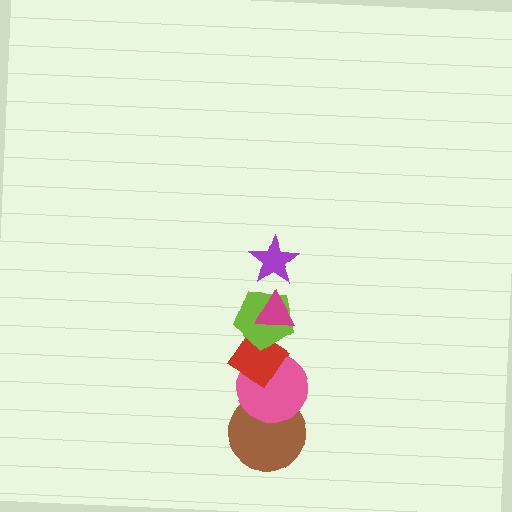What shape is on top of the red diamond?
The lime pentagon is on top of the red diamond.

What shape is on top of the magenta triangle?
The purple star is on top of the magenta triangle.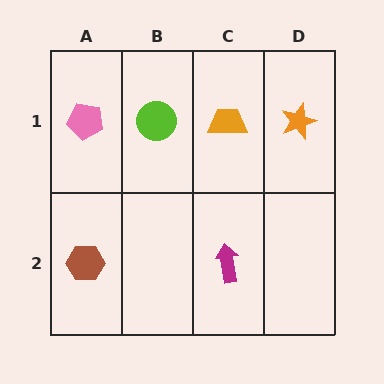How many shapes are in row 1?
4 shapes.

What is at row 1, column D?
An orange star.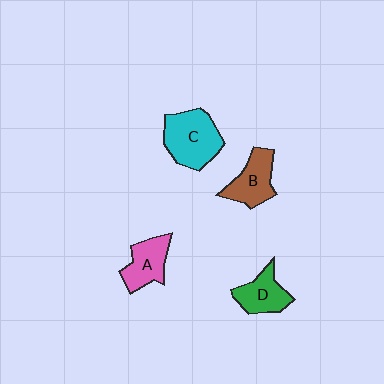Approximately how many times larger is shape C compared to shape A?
Approximately 1.4 times.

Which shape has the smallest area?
Shape D (green).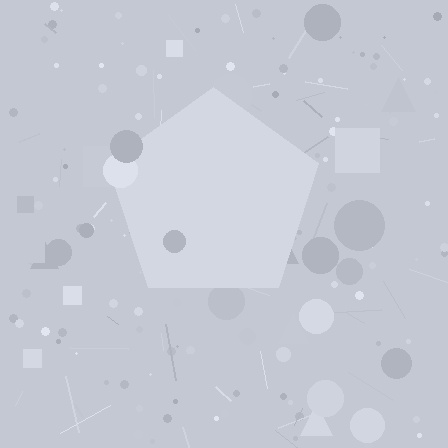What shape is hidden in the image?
A pentagon is hidden in the image.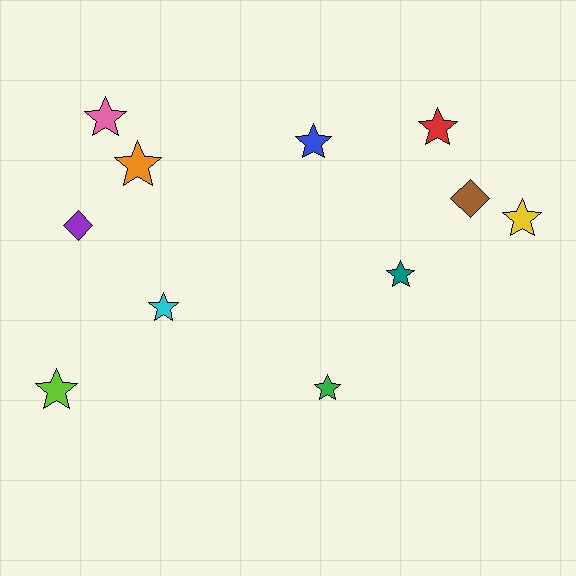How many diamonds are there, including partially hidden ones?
There are 2 diamonds.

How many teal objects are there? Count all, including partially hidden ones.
There is 1 teal object.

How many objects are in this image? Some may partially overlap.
There are 11 objects.